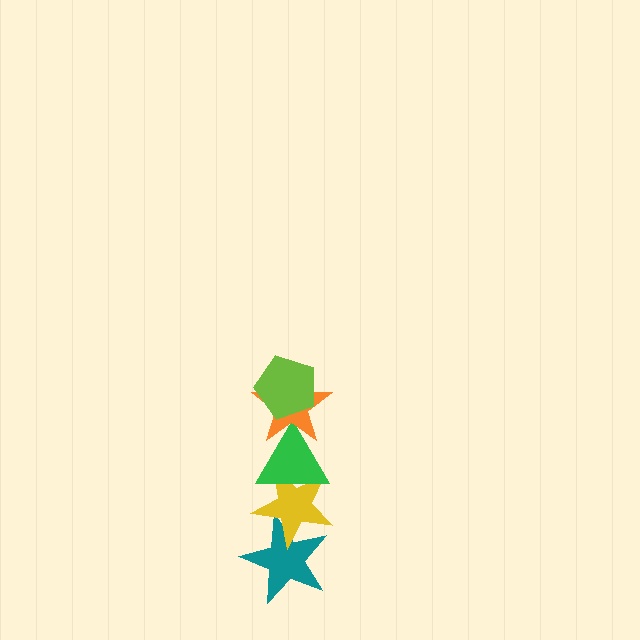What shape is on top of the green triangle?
The orange star is on top of the green triangle.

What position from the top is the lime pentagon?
The lime pentagon is 1st from the top.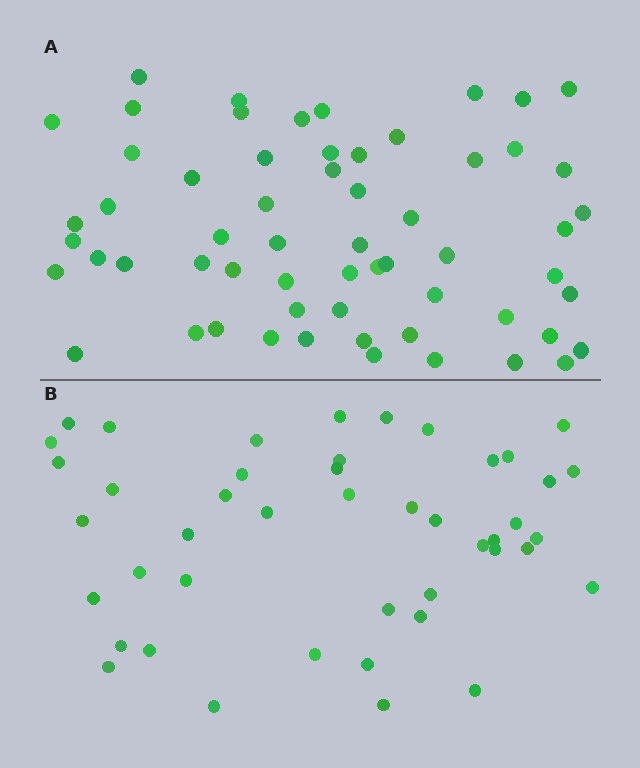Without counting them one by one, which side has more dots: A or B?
Region A (the top region) has more dots.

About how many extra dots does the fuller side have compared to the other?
Region A has approximately 15 more dots than region B.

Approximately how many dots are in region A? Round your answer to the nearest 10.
About 60 dots.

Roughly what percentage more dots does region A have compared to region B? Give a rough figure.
About 35% more.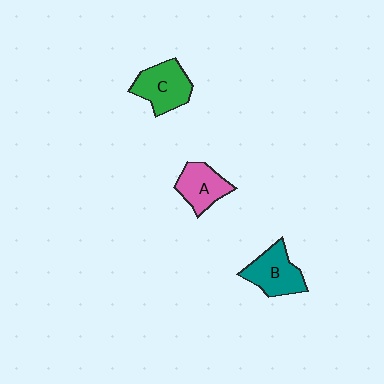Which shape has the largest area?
Shape C (green).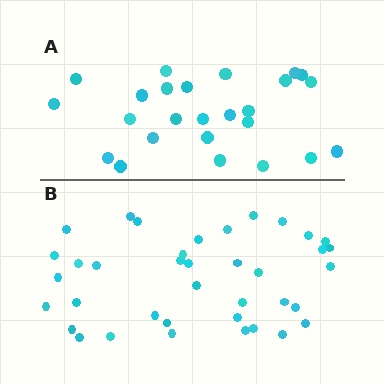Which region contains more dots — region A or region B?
Region B (the bottom region) has more dots.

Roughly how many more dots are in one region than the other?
Region B has approximately 15 more dots than region A.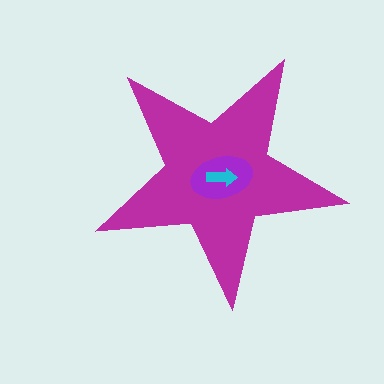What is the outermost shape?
The magenta star.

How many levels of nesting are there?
3.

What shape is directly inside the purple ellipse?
The cyan arrow.